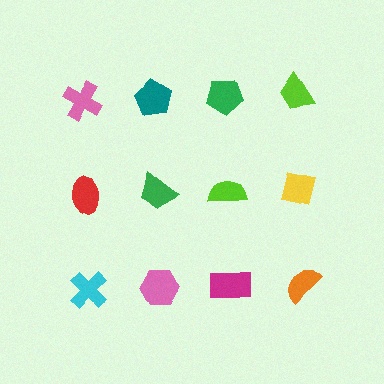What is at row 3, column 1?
A cyan cross.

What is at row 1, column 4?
A lime trapezoid.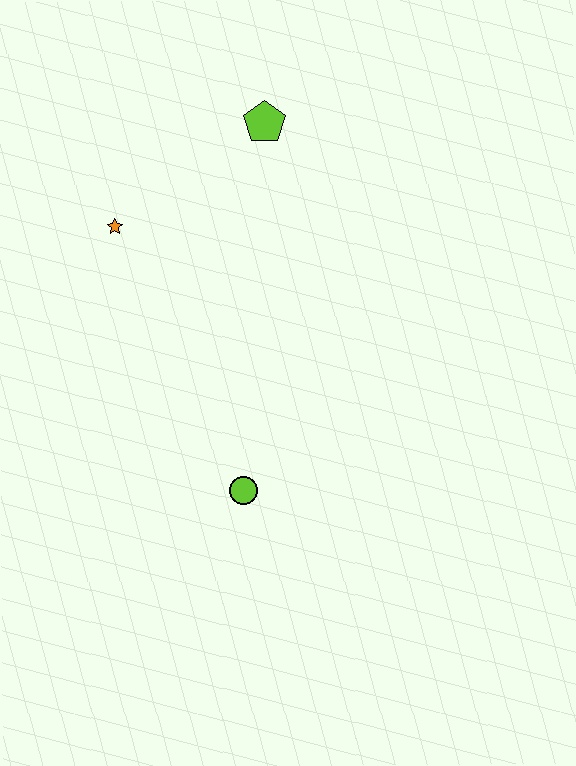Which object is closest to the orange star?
The lime pentagon is closest to the orange star.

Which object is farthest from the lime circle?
The lime pentagon is farthest from the lime circle.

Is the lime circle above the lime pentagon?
No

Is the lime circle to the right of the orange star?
Yes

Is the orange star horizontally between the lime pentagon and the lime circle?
No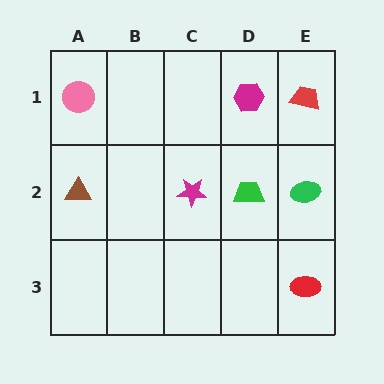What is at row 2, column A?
A brown triangle.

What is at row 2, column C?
A magenta star.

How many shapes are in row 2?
4 shapes.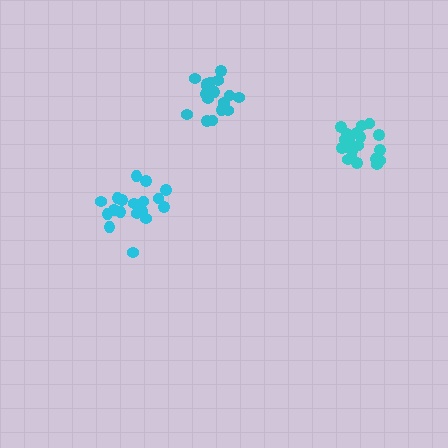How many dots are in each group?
Group 1: 18 dots, Group 2: 18 dots, Group 3: 21 dots (57 total).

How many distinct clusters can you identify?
There are 3 distinct clusters.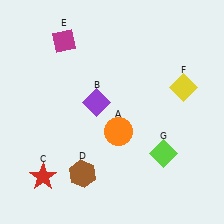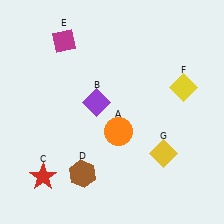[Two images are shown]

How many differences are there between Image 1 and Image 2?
There is 1 difference between the two images.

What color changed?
The diamond (G) changed from lime in Image 1 to yellow in Image 2.